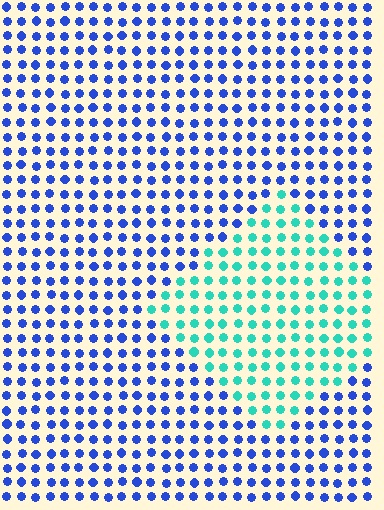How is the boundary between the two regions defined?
The boundary is defined purely by a slight shift in hue (about 59 degrees). Spacing, size, and orientation are identical on both sides.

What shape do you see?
I see a diamond.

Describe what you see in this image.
The image is filled with small blue elements in a uniform arrangement. A diamond-shaped region is visible where the elements are tinted to a slightly different hue, forming a subtle color boundary.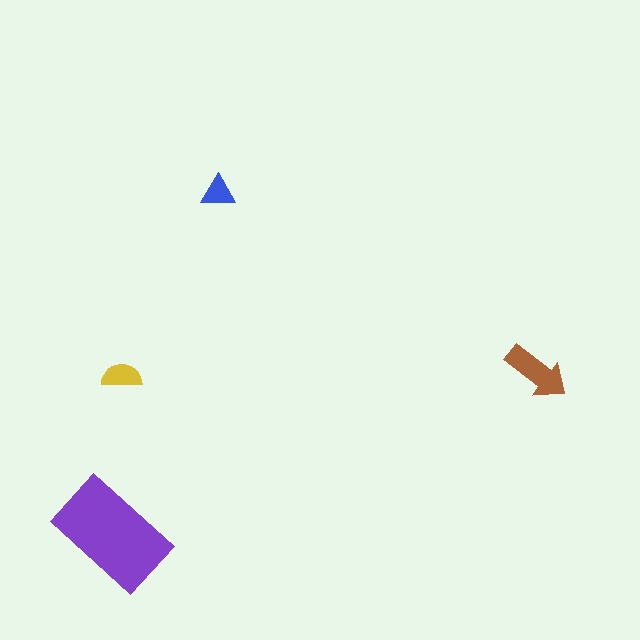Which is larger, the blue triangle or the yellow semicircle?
The yellow semicircle.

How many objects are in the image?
There are 4 objects in the image.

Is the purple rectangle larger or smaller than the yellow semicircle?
Larger.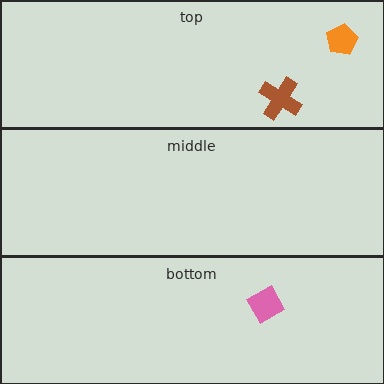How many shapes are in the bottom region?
1.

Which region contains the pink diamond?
The bottom region.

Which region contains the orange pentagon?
The top region.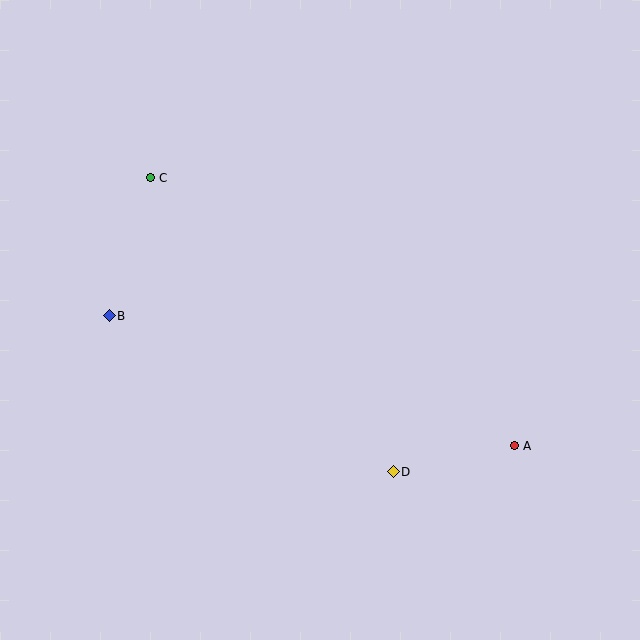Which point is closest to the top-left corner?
Point C is closest to the top-left corner.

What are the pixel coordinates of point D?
Point D is at (393, 472).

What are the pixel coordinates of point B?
Point B is at (109, 316).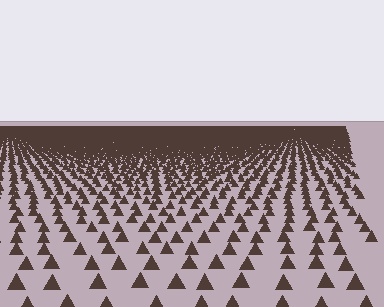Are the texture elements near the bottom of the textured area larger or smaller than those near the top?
Larger. Near the bottom, elements are closer to the viewer and appear at a bigger on-screen size.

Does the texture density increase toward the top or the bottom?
Density increases toward the top.